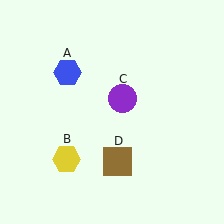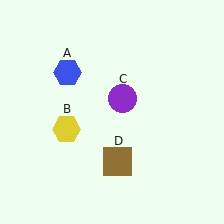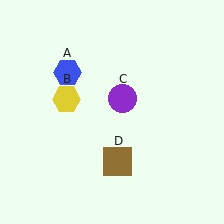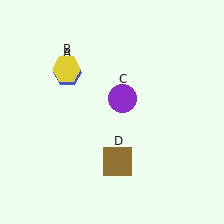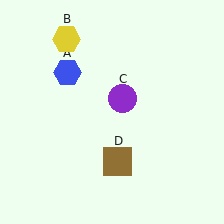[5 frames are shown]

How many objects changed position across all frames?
1 object changed position: yellow hexagon (object B).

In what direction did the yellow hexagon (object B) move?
The yellow hexagon (object B) moved up.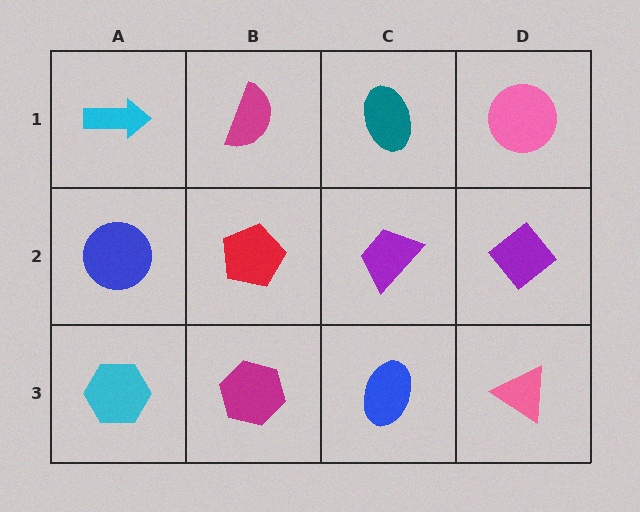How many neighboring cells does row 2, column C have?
4.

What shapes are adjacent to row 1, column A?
A blue circle (row 2, column A), a magenta semicircle (row 1, column B).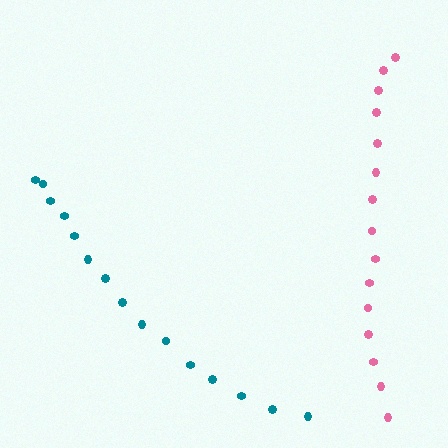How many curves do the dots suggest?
There are 2 distinct paths.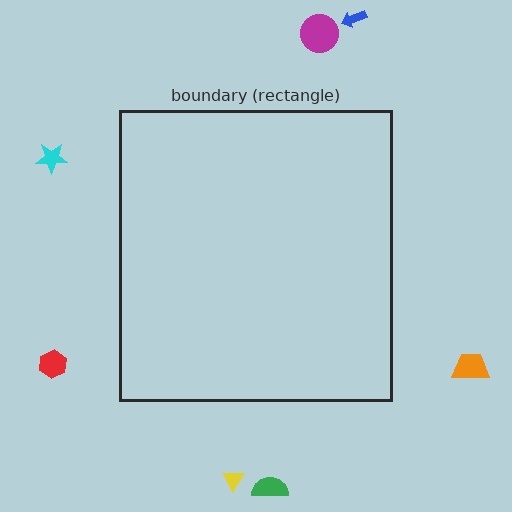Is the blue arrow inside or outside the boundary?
Outside.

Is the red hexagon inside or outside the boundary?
Outside.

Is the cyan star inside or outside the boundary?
Outside.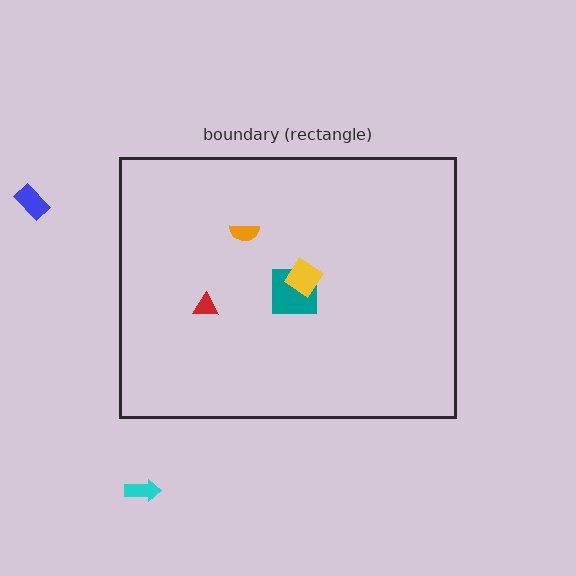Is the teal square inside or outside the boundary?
Inside.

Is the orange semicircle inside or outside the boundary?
Inside.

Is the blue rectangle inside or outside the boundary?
Outside.